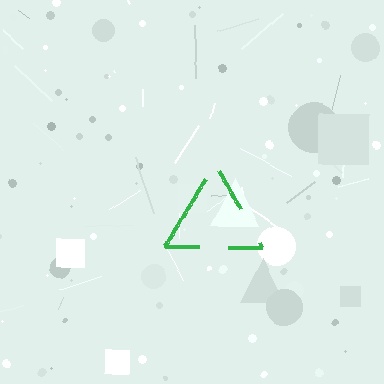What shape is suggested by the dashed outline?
The dashed outline suggests a triangle.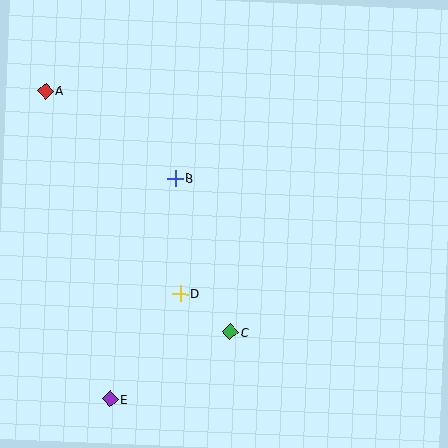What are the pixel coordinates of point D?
Point D is at (180, 293).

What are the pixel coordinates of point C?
Point C is at (230, 332).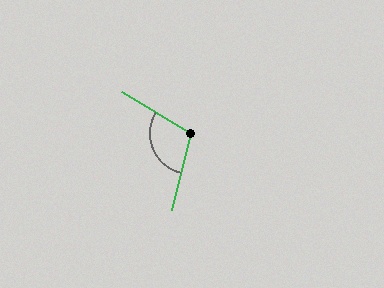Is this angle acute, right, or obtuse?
It is obtuse.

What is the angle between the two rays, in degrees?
Approximately 107 degrees.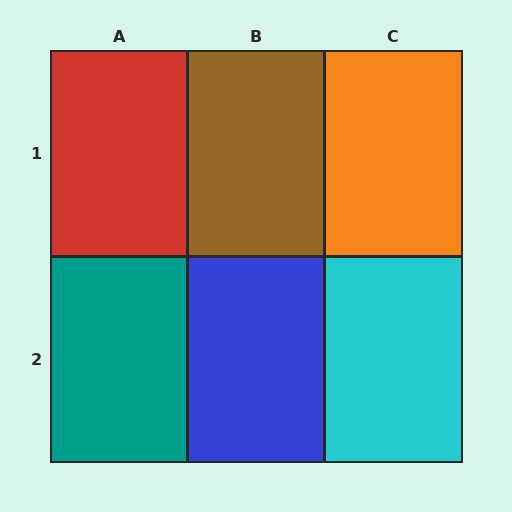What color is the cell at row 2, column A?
Teal.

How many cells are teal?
1 cell is teal.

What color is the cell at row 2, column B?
Blue.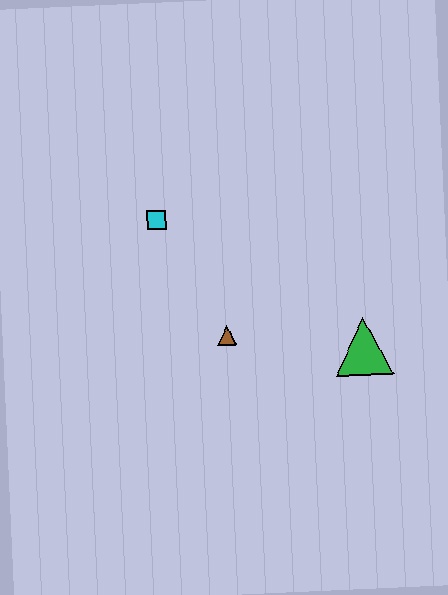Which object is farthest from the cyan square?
The green triangle is farthest from the cyan square.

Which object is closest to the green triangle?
The brown triangle is closest to the green triangle.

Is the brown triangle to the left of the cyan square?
No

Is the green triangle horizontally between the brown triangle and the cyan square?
No